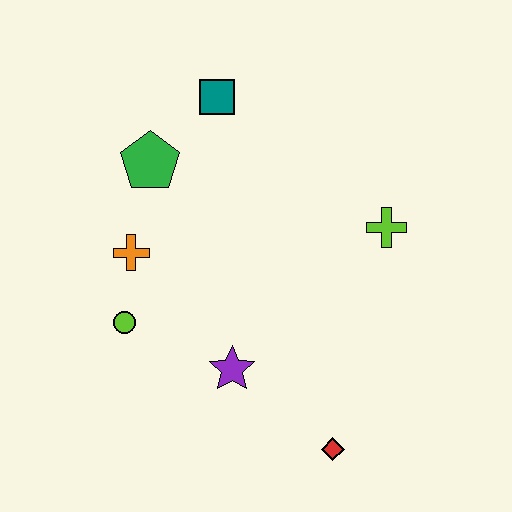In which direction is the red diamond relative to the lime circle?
The red diamond is to the right of the lime circle.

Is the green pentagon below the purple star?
No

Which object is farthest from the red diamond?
The teal square is farthest from the red diamond.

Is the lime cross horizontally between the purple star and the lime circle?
No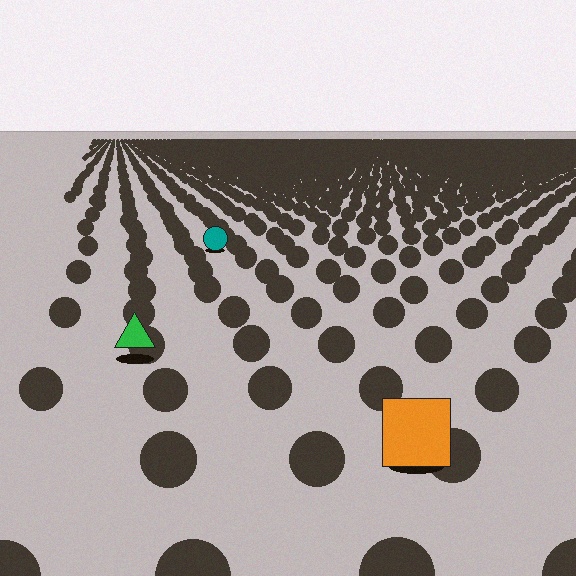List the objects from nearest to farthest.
From nearest to farthest: the orange square, the green triangle, the teal circle.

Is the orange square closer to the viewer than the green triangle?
Yes. The orange square is closer — you can tell from the texture gradient: the ground texture is coarser near it.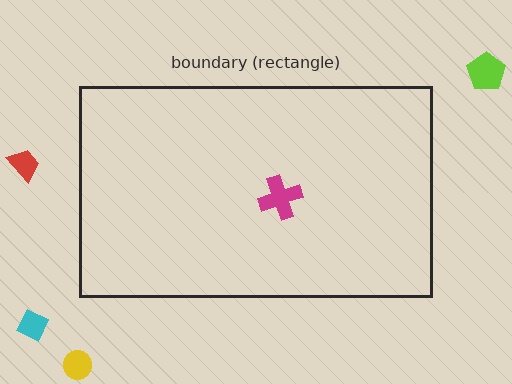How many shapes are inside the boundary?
1 inside, 4 outside.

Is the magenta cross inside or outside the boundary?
Inside.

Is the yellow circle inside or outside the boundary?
Outside.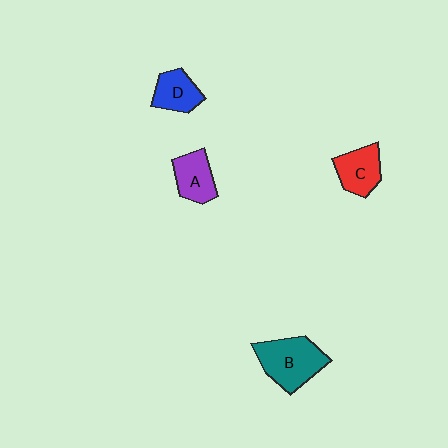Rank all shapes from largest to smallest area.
From largest to smallest: B (teal), C (red), A (purple), D (blue).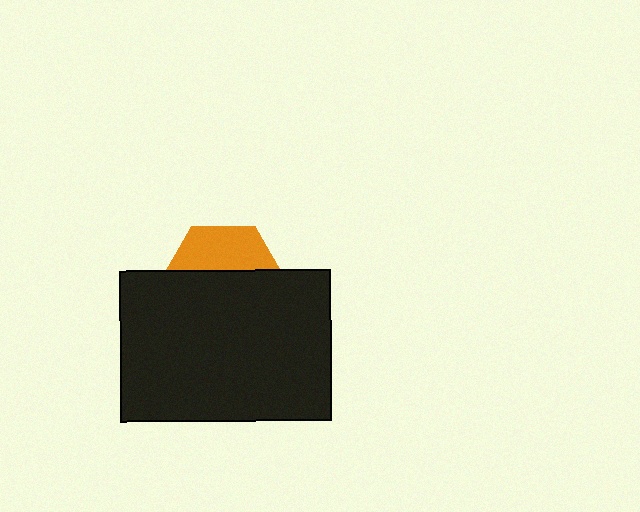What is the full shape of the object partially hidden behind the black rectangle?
The partially hidden object is an orange hexagon.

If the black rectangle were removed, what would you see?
You would see the complete orange hexagon.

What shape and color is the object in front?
The object in front is a black rectangle.